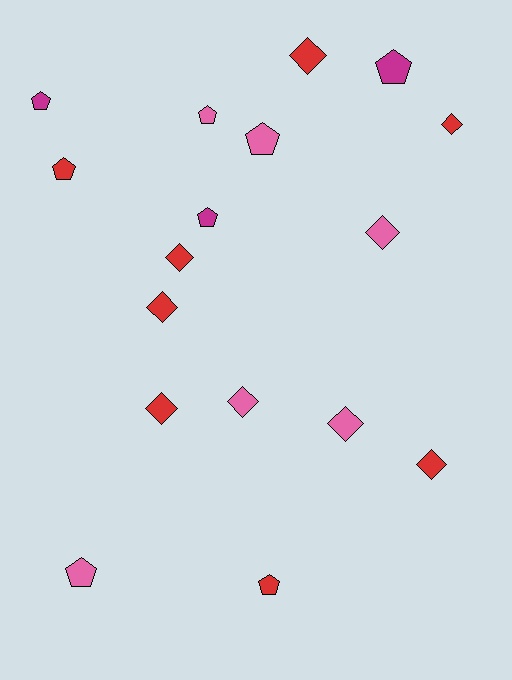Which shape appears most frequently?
Diamond, with 9 objects.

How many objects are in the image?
There are 17 objects.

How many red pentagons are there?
There are 2 red pentagons.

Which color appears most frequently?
Red, with 8 objects.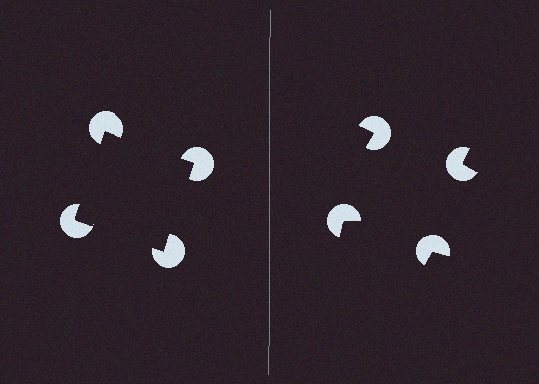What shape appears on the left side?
An illusory square.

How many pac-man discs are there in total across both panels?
8 — 4 on each side.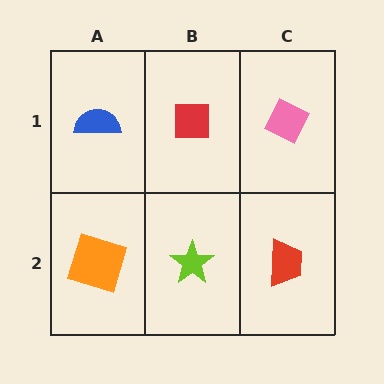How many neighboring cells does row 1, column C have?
2.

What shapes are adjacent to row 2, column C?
A pink diamond (row 1, column C), a lime star (row 2, column B).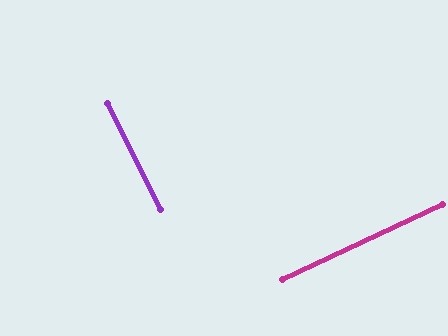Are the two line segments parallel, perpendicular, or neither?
Perpendicular — they meet at approximately 88°.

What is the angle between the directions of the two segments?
Approximately 88 degrees.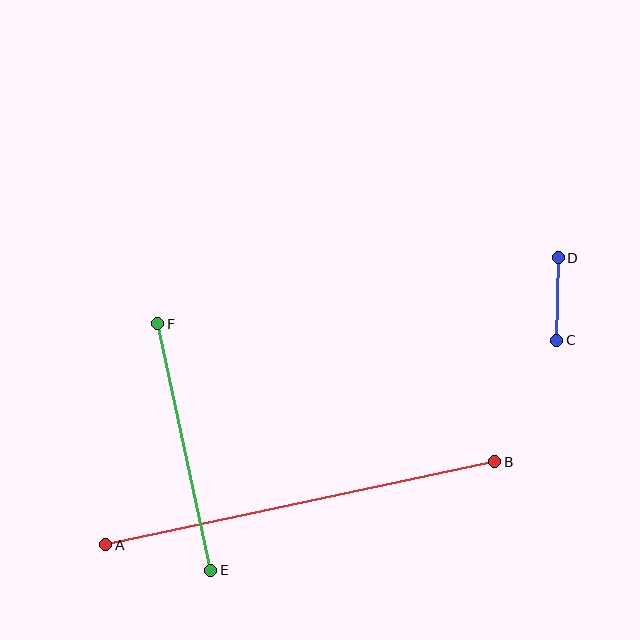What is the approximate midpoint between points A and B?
The midpoint is at approximately (300, 503) pixels.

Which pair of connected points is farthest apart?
Points A and B are farthest apart.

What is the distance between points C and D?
The distance is approximately 82 pixels.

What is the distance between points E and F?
The distance is approximately 252 pixels.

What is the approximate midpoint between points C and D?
The midpoint is at approximately (557, 299) pixels.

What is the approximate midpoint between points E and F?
The midpoint is at approximately (184, 447) pixels.